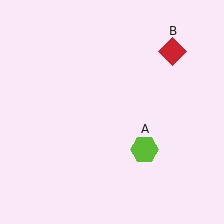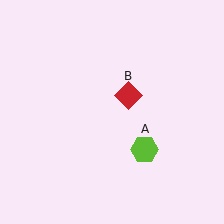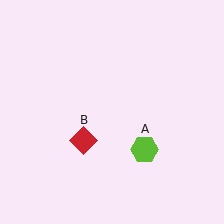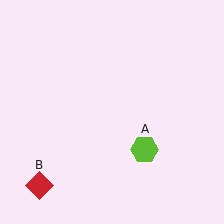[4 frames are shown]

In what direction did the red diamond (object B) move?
The red diamond (object B) moved down and to the left.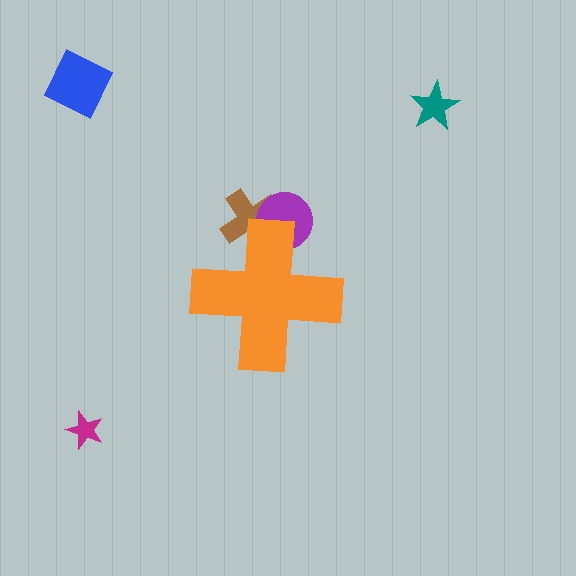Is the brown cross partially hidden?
Yes, the brown cross is partially hidden behind the orange cross.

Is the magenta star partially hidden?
No, the magenta star is fully visible.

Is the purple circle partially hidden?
Yes, the purple circle is partially hidden behind the orange cross.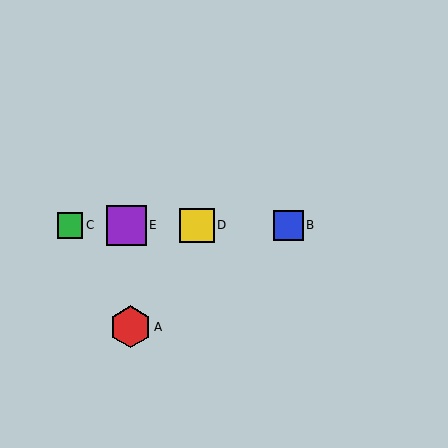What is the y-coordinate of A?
Object A is at y≈327.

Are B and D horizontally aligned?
Yes, both are at y≈225.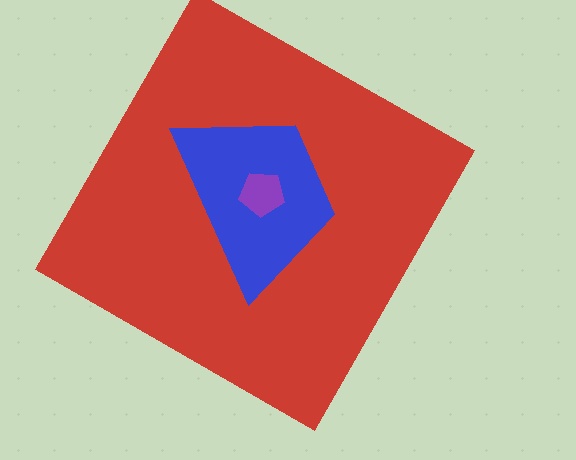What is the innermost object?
The purple pentagon.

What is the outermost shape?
The red square.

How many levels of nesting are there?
3.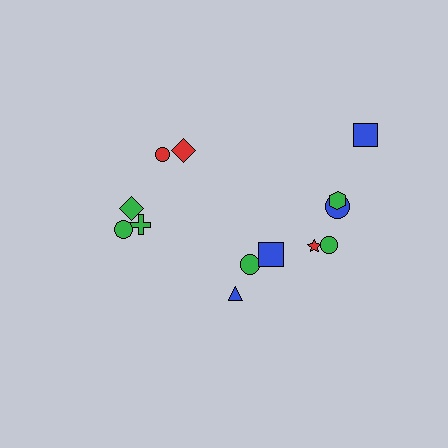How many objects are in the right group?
There are 8 objects.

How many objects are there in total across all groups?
There are 13 objects.